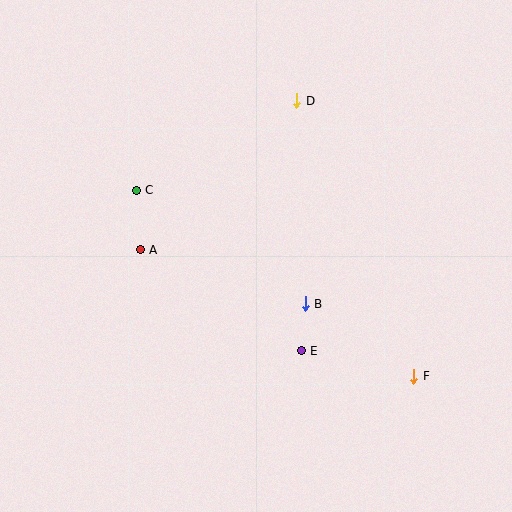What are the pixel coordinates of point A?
Point A is at (140, 250).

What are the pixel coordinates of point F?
Point F is at (414, 376).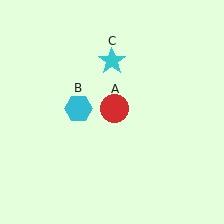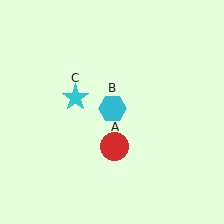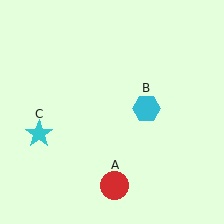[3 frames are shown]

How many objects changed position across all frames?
3 objects changed position: red circle (object A), cyan hexagon (object B), cyan star (object C).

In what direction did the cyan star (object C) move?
The cyan star (object C) moved down and to the left.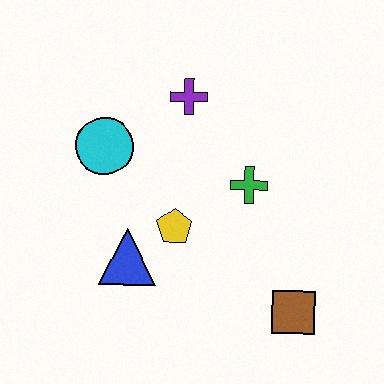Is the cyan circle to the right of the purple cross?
No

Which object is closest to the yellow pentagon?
The blue triangle is closest to the yellow pentagon.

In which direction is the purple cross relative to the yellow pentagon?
The purple cross is above the yellow pentagon.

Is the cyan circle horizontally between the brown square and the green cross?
No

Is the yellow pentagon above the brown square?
Yes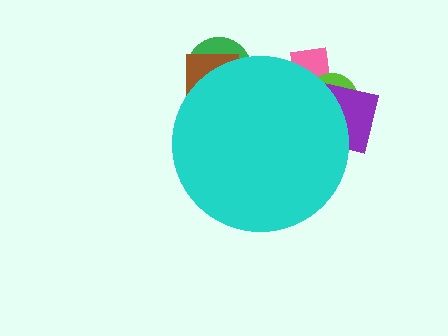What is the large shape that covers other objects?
A cyan circle.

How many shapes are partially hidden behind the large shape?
5 shapes are partially hidden.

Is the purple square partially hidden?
Yes, the purple square is partially hidden behind the cyan circle.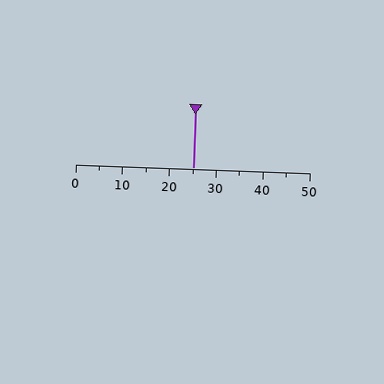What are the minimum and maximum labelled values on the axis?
The axis runs from 0 to 50.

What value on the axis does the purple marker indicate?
The marker indicates approximately 25.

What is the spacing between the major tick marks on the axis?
The major ticks are spaced 10 apart.